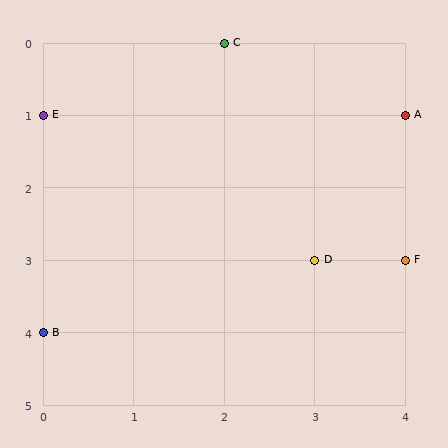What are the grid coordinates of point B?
Point B is at grid coordinates (0, 4).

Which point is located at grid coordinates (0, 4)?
Point B is at (0, 4).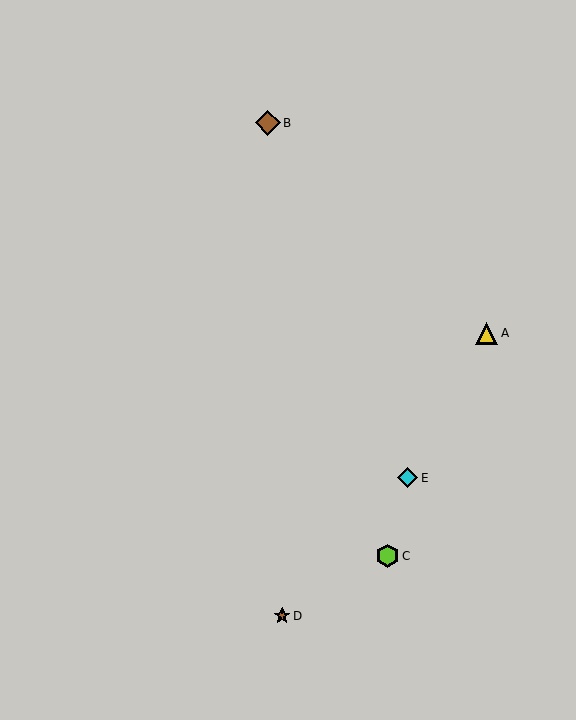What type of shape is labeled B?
Shape B is a brown diamond.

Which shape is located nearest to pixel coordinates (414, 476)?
The cyan diamond (labeled E) at (408, 478) is nearest to that location.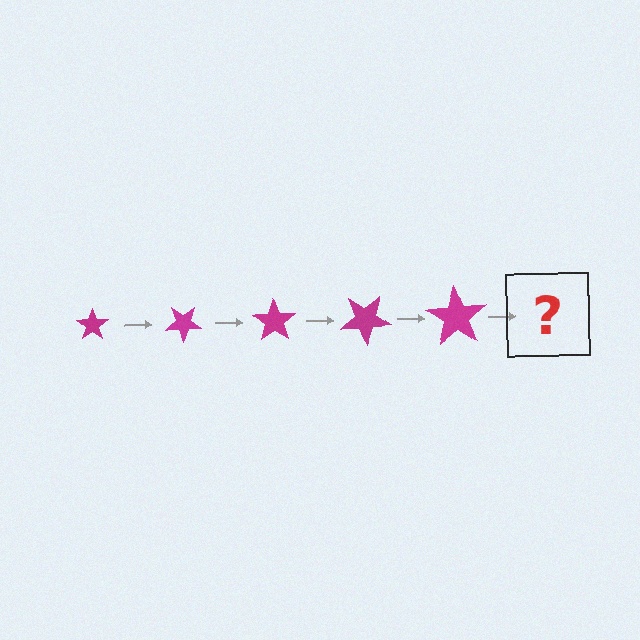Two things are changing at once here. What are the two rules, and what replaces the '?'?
The two rules are that the star grows larger each step and it rotates 35 degrees each step. The '?' should be a star, larger than the previous one and rotated 175 degrees from the start.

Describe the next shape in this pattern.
It should be a star, larger than the previous one and rotated 175 degrees from the start.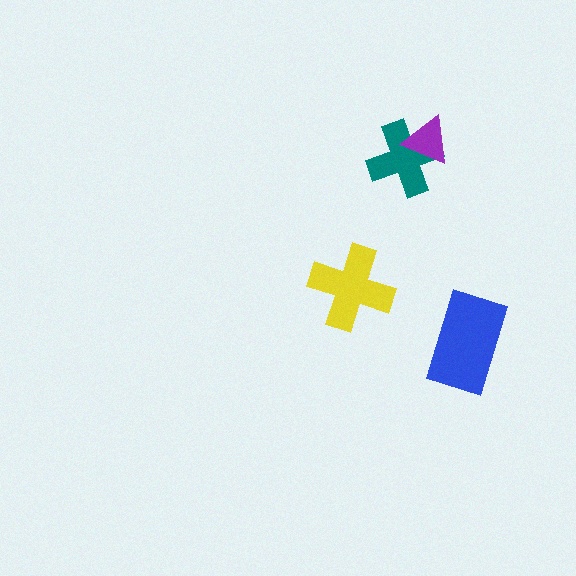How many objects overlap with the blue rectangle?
0 objects overlap with the blue rectangle.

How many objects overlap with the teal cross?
1 object overlaps with the teal cross.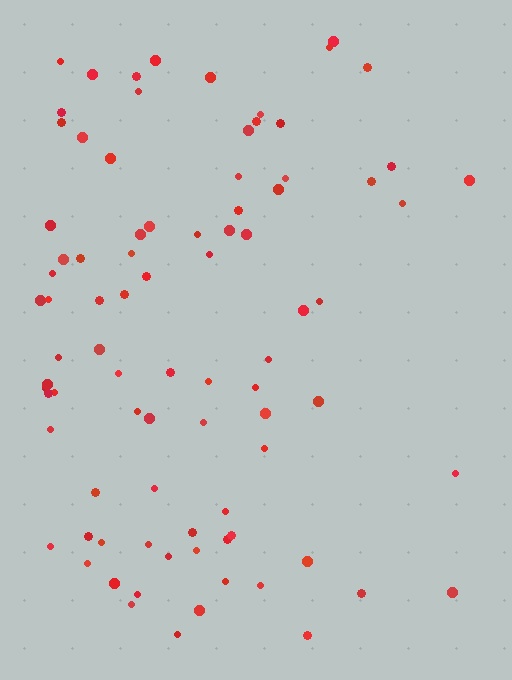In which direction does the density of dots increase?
From right to left, with the left side densest.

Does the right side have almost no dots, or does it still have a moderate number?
Still a moderate number, just noticeably fewer than the left.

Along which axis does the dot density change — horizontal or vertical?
Horizontal.